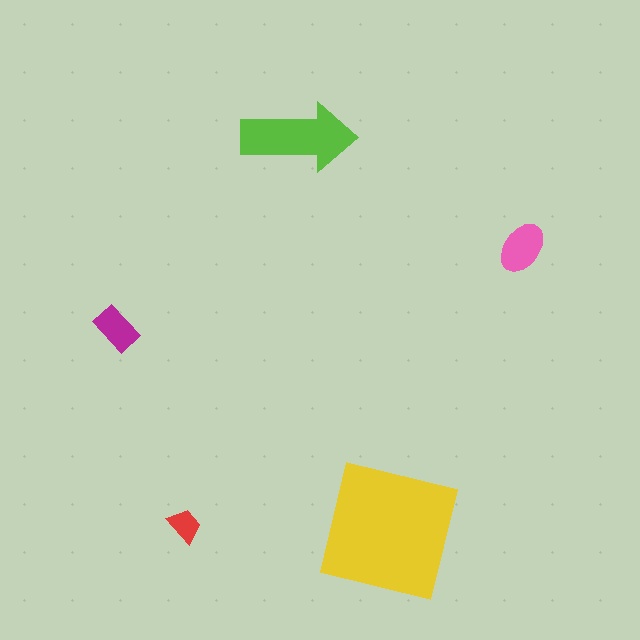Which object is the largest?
The yellow square.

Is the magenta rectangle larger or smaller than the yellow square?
Smaller.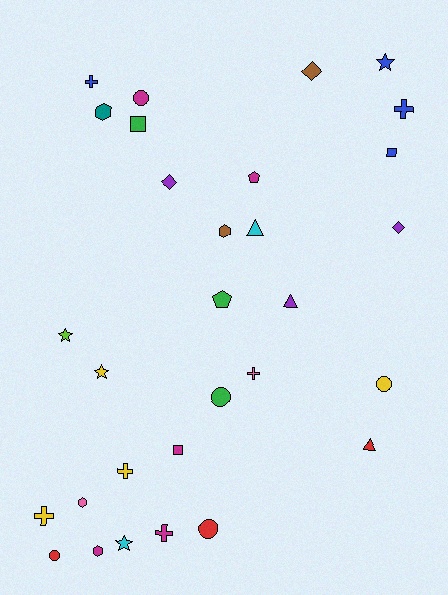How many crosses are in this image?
There are 6 crosses.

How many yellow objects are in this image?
There are 4 yellow objects.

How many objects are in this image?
There are 30 objects.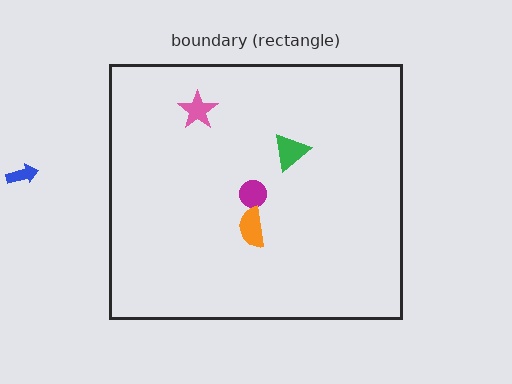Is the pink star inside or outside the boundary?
Inside.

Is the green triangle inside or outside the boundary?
Inside.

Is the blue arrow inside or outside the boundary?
Outside.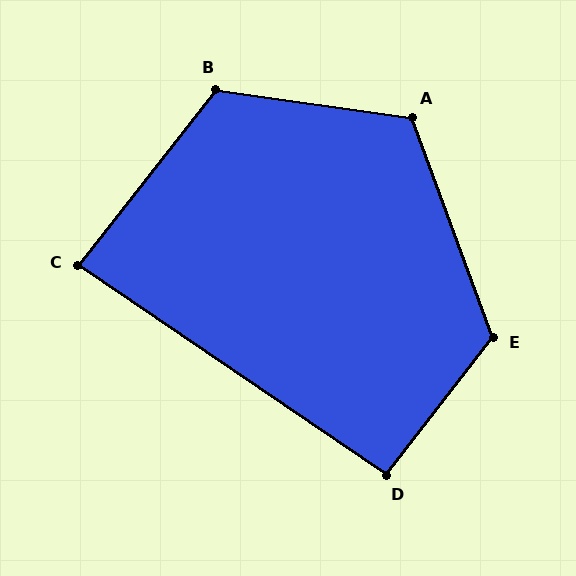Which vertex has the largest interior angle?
E, at approximately 122 degrees.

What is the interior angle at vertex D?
Approximately 94 degrees (approximately right).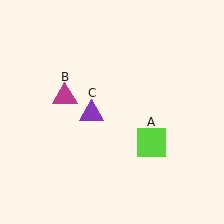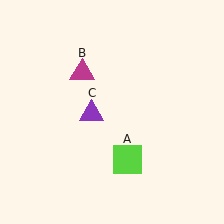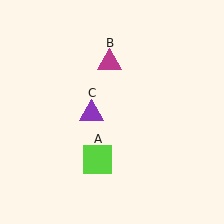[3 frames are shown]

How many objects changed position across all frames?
2 objects changed position: lime square (object A), magenta triangle (object B).